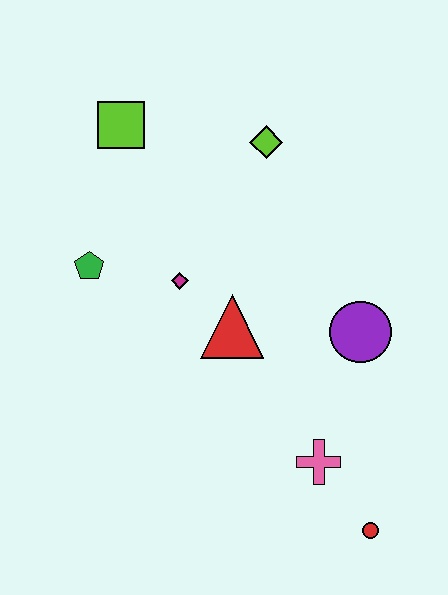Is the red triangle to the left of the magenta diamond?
No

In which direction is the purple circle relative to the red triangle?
The purple circle is to the right of the red triangle.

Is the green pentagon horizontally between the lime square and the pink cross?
No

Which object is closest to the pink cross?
The red circle is closest to the pink cross.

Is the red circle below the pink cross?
Yes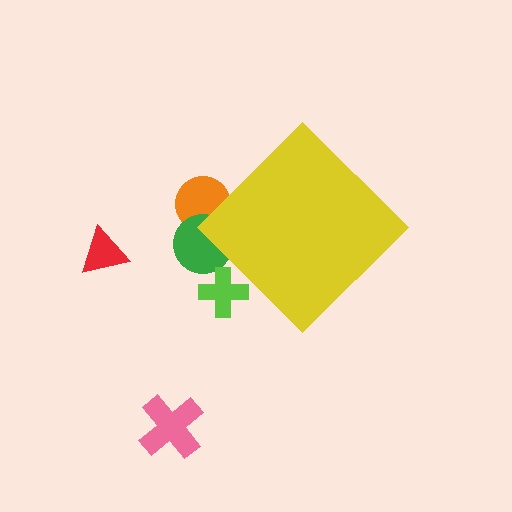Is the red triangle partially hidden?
No, the red triangle is fully visible.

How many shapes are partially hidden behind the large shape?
3 shapes are partially hidden.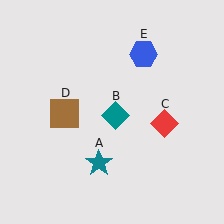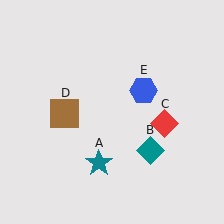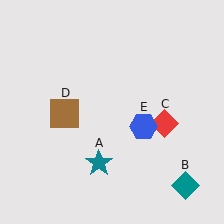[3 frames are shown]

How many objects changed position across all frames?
2 objects changed position: teal diamond (object B), blue hexagon (object E).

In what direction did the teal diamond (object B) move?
The teal diamond (object B) moved down and to the right.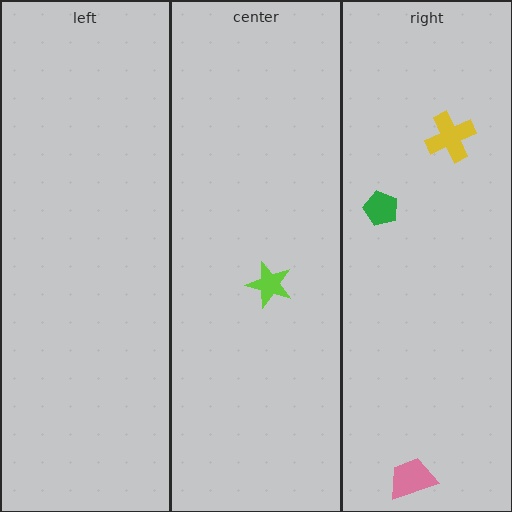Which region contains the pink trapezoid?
The right region.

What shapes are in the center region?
The lime star.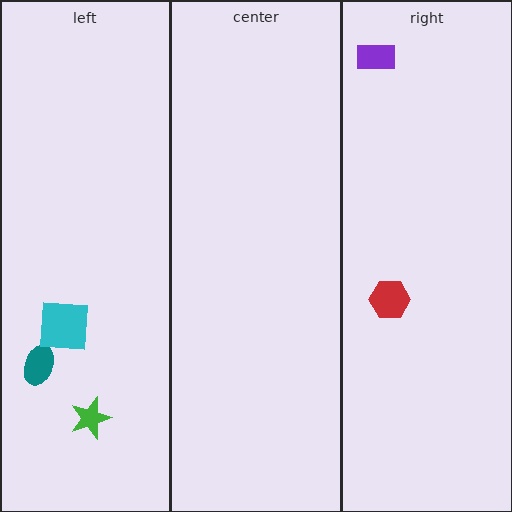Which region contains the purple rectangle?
The right region.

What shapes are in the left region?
The teal ellipse, the green star, the cyan square.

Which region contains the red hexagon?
The right region.